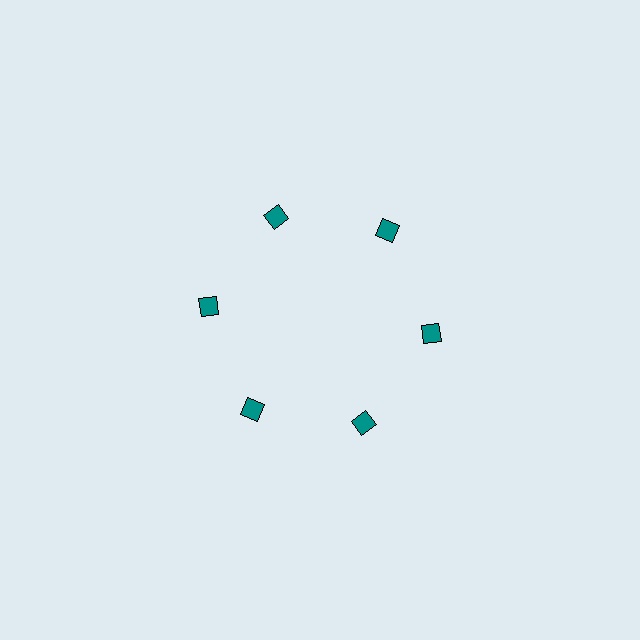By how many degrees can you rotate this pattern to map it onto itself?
The pattern maps onto itself every 60 degrees of rotation.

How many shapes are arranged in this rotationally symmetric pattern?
There are 6 shapes, arranged in 6 groups of 1.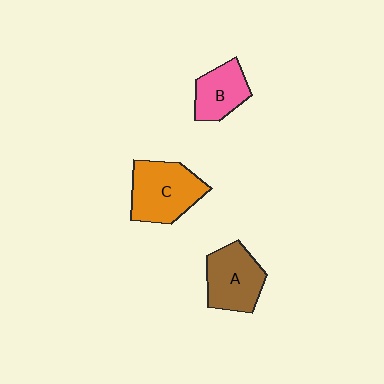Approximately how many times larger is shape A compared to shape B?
Approximately 1.3 times.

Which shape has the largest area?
Shape C (orange).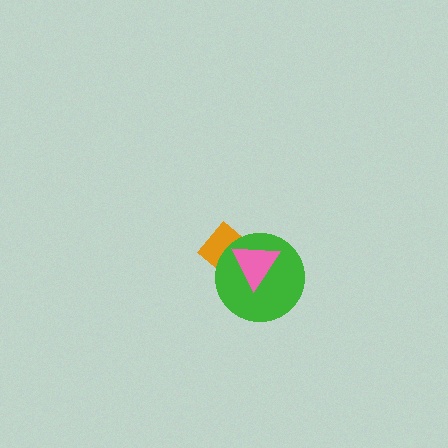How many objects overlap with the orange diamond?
2 objects overlap with the orange diamond.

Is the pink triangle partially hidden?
No, no other shape covers it.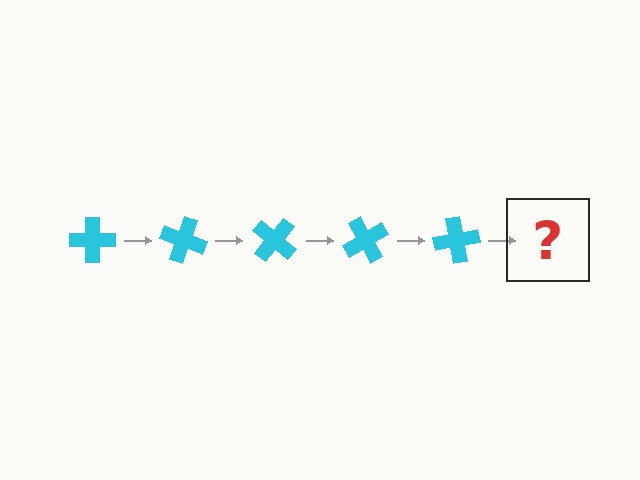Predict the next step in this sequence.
The next step is a cyan cross rotated 100 degrees.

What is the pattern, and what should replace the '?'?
The pattern is that the cross rotates 20 degrees each step. The '?' should be a cyan cross rotated 100 degrees.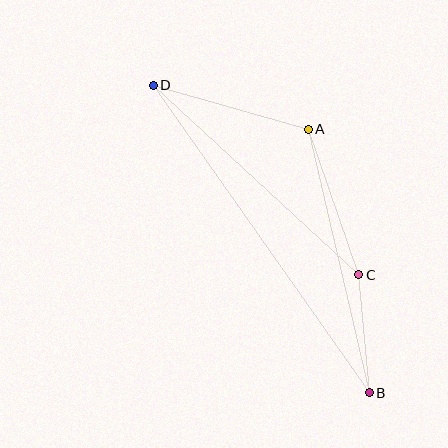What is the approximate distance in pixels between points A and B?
The distance between A and B is approximately 271 pixels.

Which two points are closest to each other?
Points B and C are closest to each other.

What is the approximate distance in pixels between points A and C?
The distance between A and C is approximately 154 pixels.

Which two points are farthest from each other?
Points B and D are farthest from each other.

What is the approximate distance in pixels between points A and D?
The distance between A and D is approximately 161 pixels.